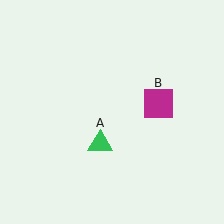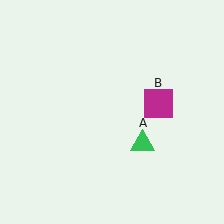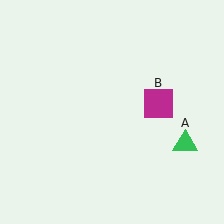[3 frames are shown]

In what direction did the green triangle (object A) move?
The green triangle (object A) moved right.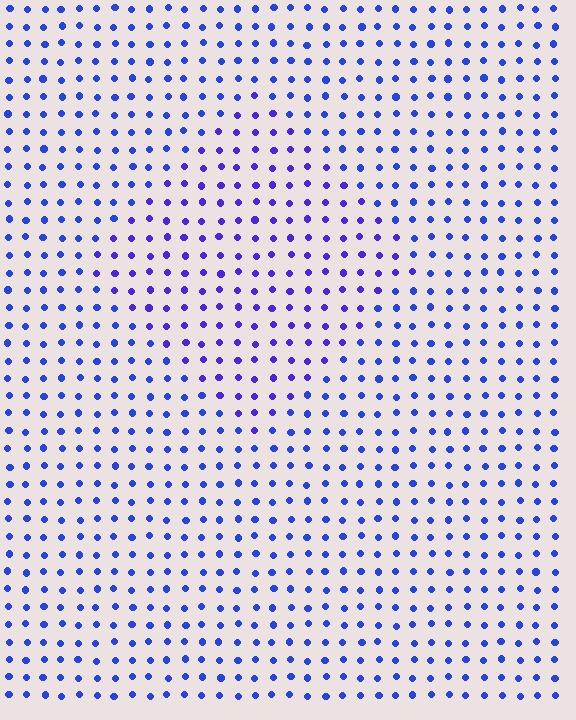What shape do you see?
I see a diamond.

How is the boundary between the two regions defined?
The boundary is defined purely by a slight shift in hue (about 21 degrees). Spacing, size, and orientation are identical on both sides.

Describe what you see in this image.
The image is filled with small blue elements in a uniform arrangement. A diamond-shaped region is visible where the elements are tinted to a slightly different hue, forming a subtle color boundary.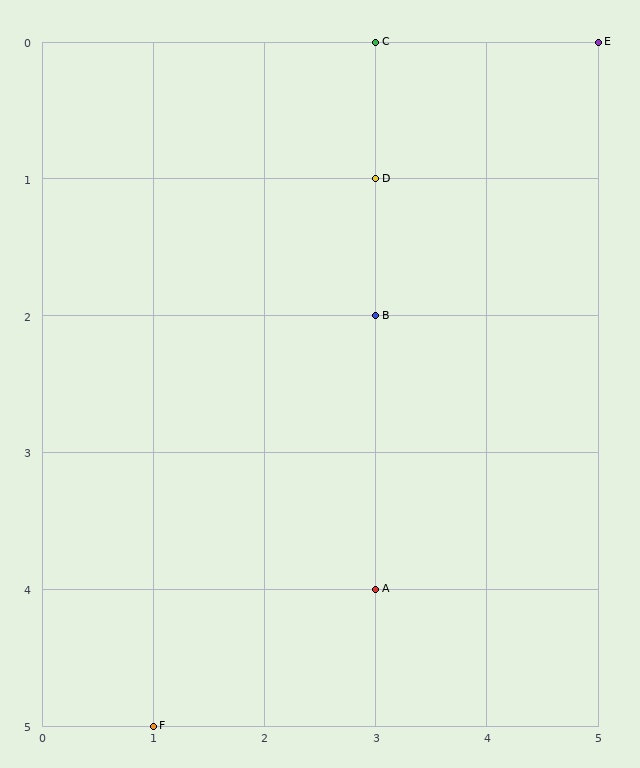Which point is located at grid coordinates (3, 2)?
Point B is at (3, 2).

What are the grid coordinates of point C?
Point C is at grid coordinates (3, 0).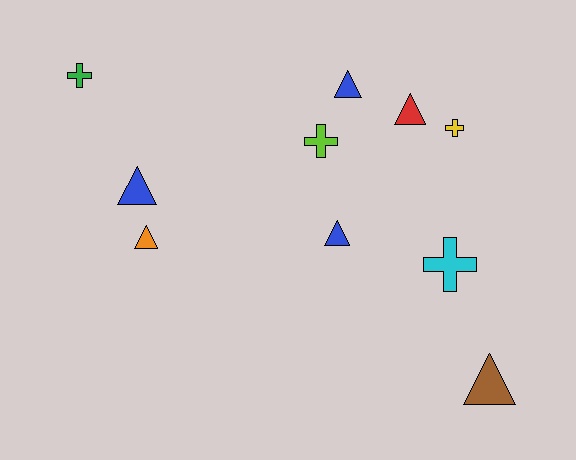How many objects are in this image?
There are 10 objects.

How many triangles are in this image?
There are 6 triangles.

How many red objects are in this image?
There is 1 red object.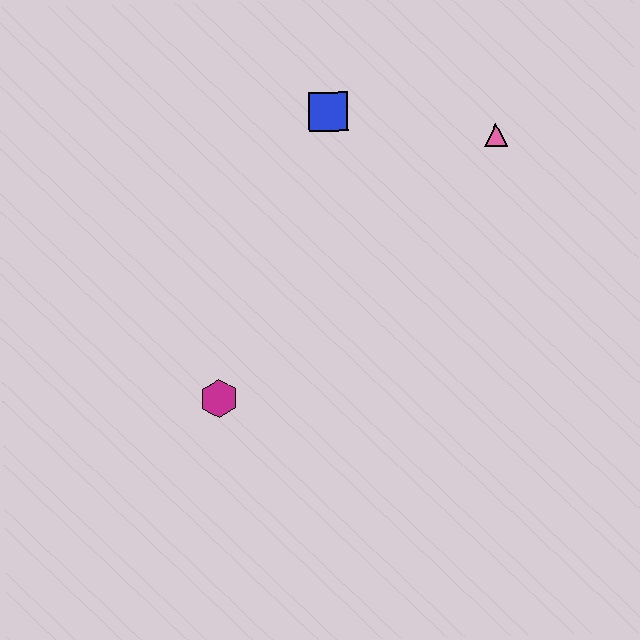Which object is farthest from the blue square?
The magenta hexagon is farthest from the blue square.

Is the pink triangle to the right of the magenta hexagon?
Yes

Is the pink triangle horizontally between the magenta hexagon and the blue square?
No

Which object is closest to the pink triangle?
The blue square is closest to the pink triangle.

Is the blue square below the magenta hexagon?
No